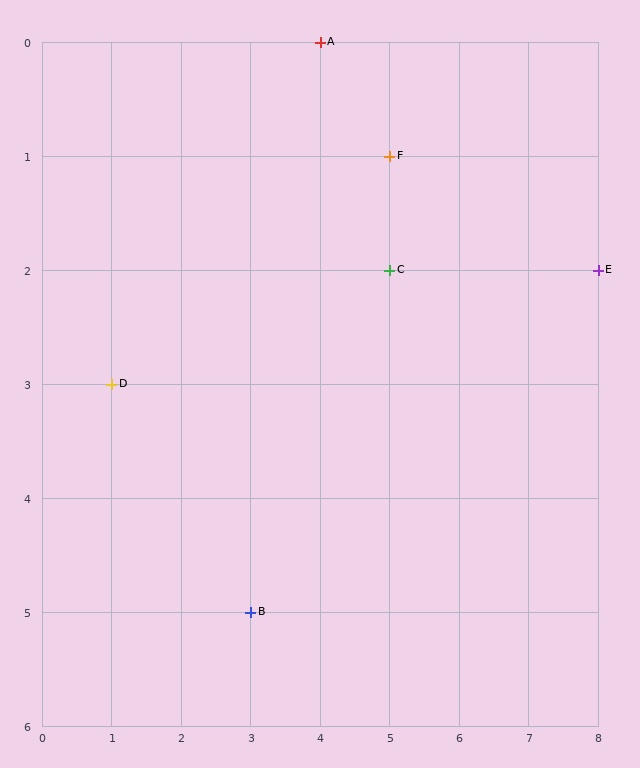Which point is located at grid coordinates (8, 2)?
Point E is at (8, 2).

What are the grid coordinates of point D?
Point D is at grid coordinates (1, 3).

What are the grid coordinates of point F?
Point F is at grid coordinates (5, 1).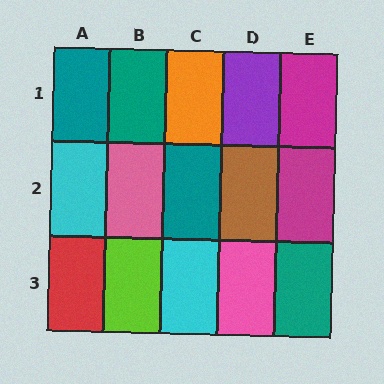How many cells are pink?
2 cells are pink.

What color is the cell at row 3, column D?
Pink.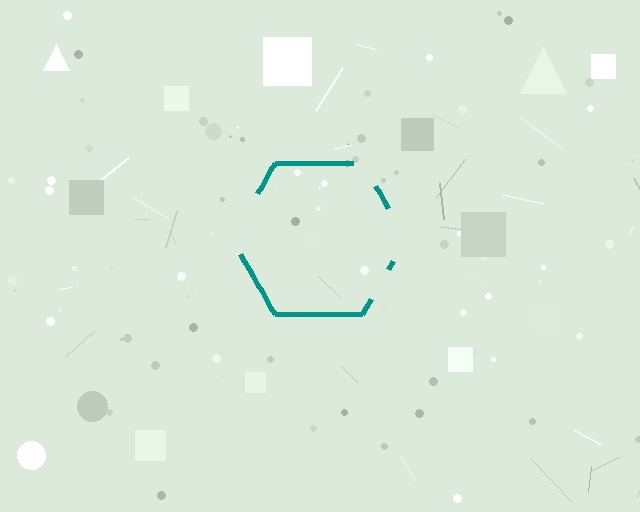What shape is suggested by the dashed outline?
The dashed outline suggests a hexagon.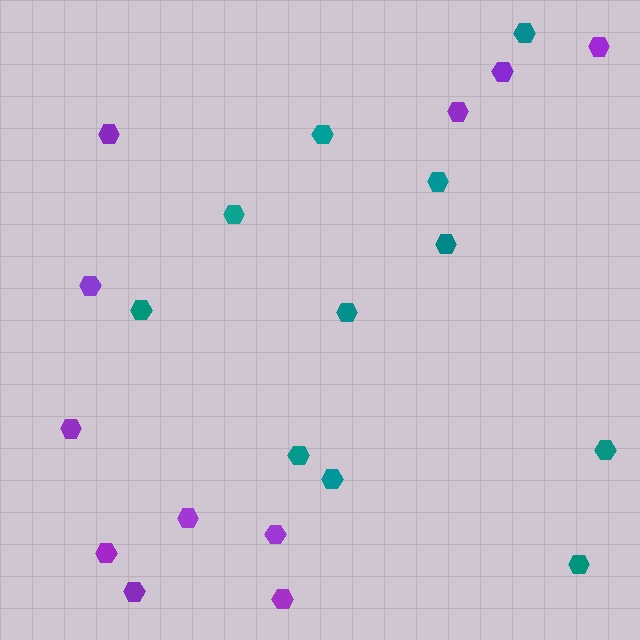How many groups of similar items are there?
There are 2 groups: one group of purple hexagons (11) and one group of teal hexagons (11).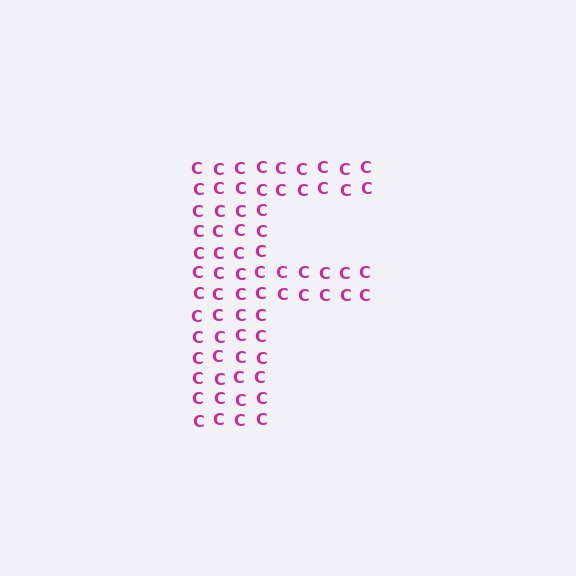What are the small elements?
The small elements are letter C's.